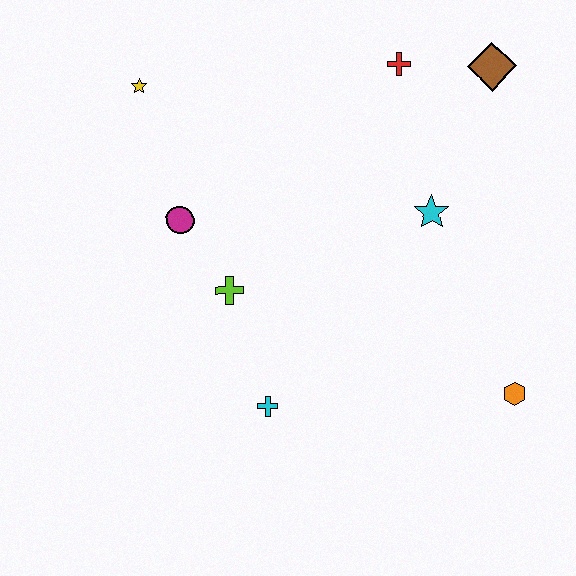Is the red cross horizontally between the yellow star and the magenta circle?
No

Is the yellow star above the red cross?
No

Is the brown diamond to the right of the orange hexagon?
No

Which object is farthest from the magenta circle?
The orange hexagon is farthest from the magenta circle.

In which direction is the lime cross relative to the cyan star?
The lime cross is to the left of the cyan star.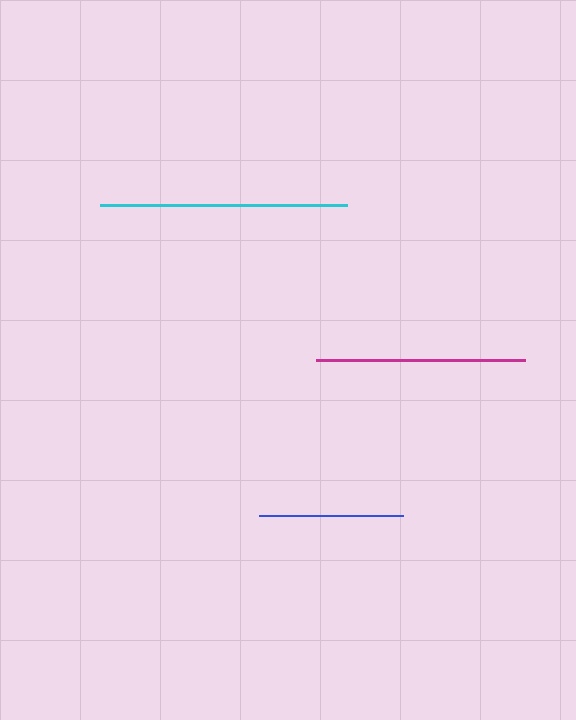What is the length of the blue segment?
The blue segment is approximately 144 pixels long.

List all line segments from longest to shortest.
From longest to shortest: cyan, magenta, blue.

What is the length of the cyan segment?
The cyan segment is approximately 247 pixels long.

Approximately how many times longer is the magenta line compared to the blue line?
The magenta line is approximately 1.5 times the length of the blue line.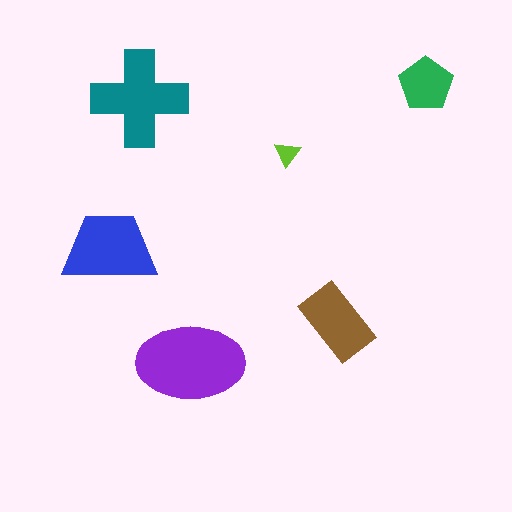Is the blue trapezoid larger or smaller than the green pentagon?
Larger.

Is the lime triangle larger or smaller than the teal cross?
Smaller.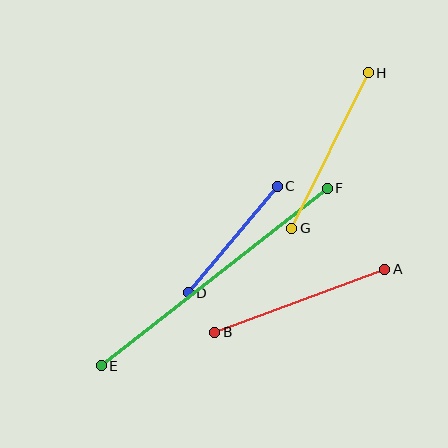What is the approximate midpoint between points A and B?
The midpoint is at approximately (300, 301) pixels.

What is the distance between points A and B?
The distance is approximately 181 pixels.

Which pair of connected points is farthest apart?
Points E and F are farthest apart.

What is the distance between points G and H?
The distance is approximately 173 pixels.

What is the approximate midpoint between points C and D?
The midpoint is at approximately (233, 239) pixels.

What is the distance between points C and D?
The distance is approximately 139 pixels.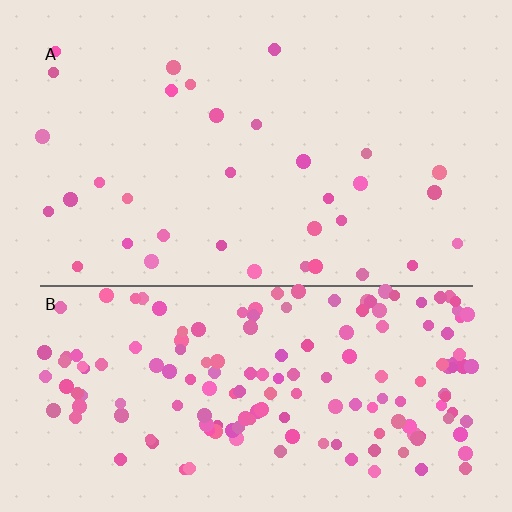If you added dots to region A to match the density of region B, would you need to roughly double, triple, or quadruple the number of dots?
Approximately quadruple.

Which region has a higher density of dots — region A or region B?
B (the bottom).